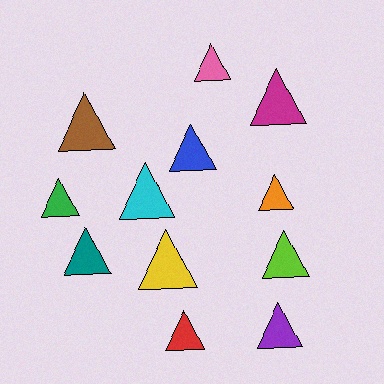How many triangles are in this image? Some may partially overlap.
There are 12 triangles.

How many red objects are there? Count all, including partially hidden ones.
There is 1 red object.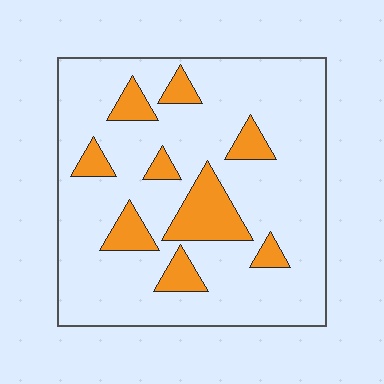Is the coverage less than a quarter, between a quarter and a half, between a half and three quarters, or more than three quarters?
Less than a quarter.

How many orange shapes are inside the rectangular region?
9.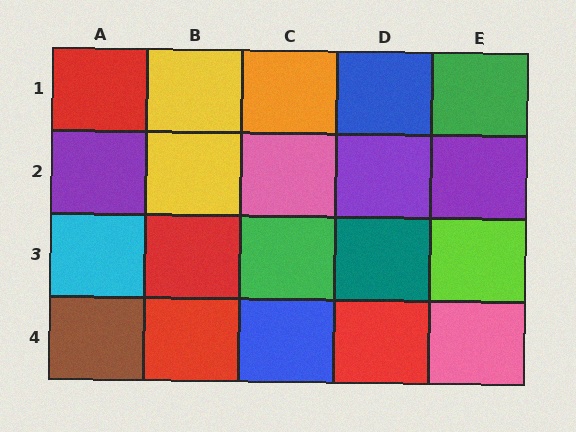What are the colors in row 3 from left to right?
Cyan, red, green, teal, lime.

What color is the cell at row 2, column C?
Pink.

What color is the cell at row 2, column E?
Purple.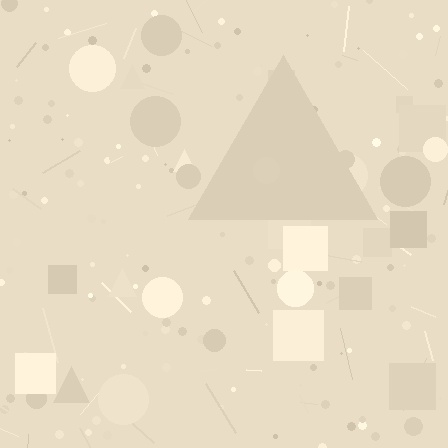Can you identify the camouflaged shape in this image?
The camouflaged shape is a triangle.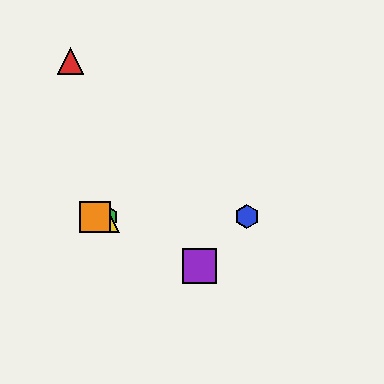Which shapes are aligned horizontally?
The blue hexagon, the green hexagon, the yellow triangle, the orange square are aligned horizontally.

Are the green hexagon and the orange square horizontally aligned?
Yes, both are at y≈217.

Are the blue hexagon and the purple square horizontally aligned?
No, the blue hexagon is at y≈217 and the purple square is at y≈266.